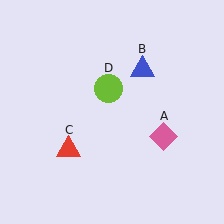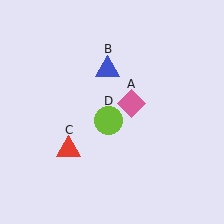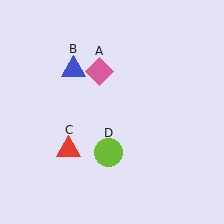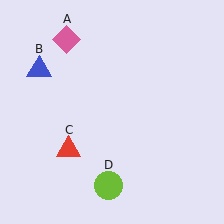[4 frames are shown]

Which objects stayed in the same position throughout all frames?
Red triangle (object C) remained stationary.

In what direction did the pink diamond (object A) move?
The pink diamond (object A) moved up and to the left.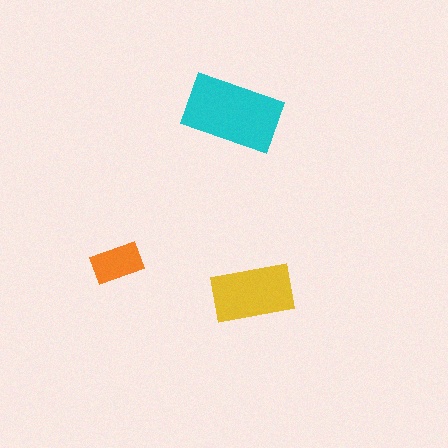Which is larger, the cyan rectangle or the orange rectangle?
The cyan one.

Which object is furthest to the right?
The yellow rectangle is rightmost.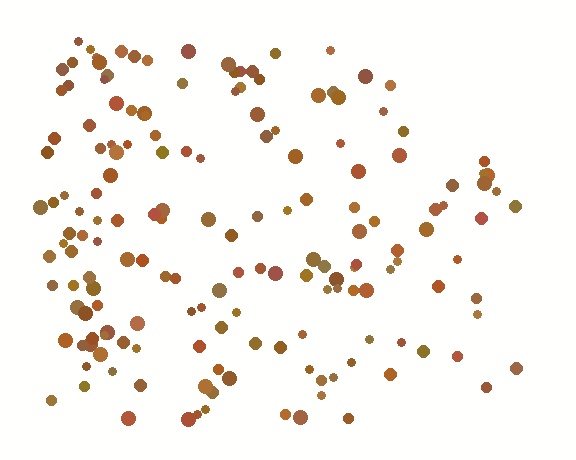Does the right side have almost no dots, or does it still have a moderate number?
Still a moderate number, just noticeably fewer than the left.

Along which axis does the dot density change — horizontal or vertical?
Horizontal.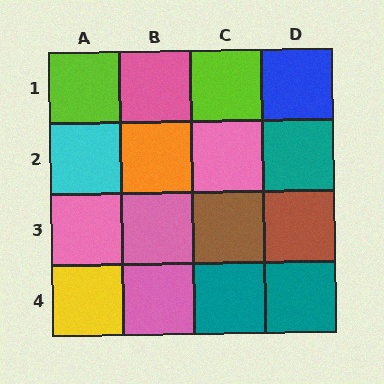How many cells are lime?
2 cells are lime.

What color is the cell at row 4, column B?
Pink.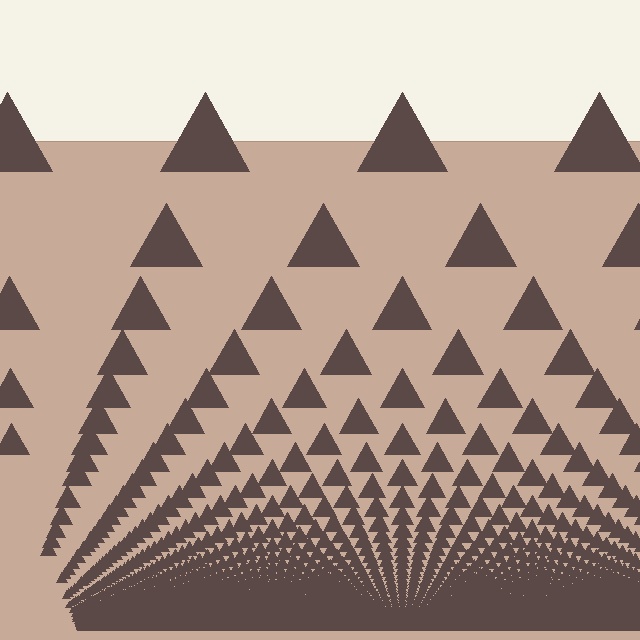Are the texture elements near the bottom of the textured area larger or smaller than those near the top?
Smaller. The gradient is inverted — elements near the bottom are smaller and denser.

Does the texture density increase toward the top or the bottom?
Density increases toward the bottom.